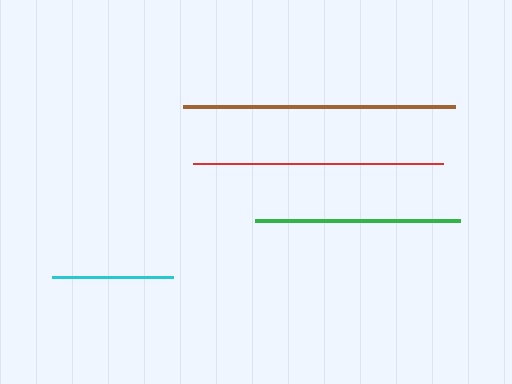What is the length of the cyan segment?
The cyan segment is approximately 121 pixels long.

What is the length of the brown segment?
The brown segment is approximately 271 pixels long.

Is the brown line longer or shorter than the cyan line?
The brown line is longer than the cyan line.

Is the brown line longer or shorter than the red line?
The brown line is longer than the red line.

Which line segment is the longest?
The brown line is the longest at approximately 271 pixels.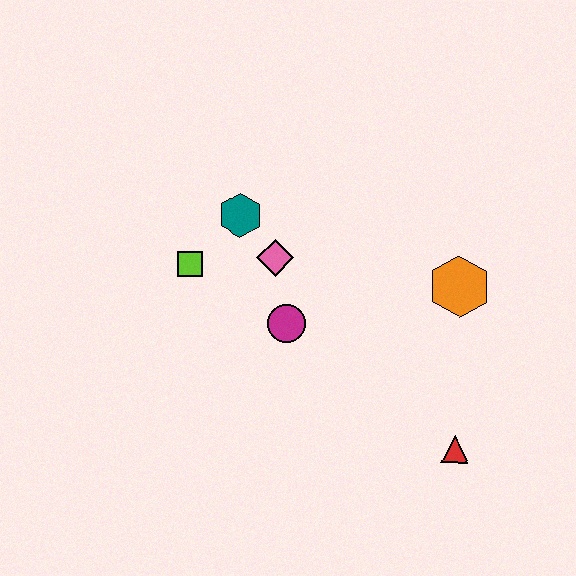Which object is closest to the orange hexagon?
The red triangle is closest to the orange hexagon.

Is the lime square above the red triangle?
Yes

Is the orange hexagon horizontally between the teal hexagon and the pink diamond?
No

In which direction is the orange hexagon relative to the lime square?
The orange hexagon is to the right of the lime square.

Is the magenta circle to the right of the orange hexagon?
No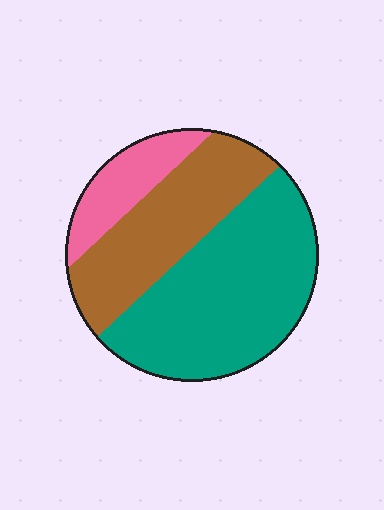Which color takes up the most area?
Teal, at roughly 50%.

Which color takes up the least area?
Pink, at roughly 15%.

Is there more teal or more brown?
Teal.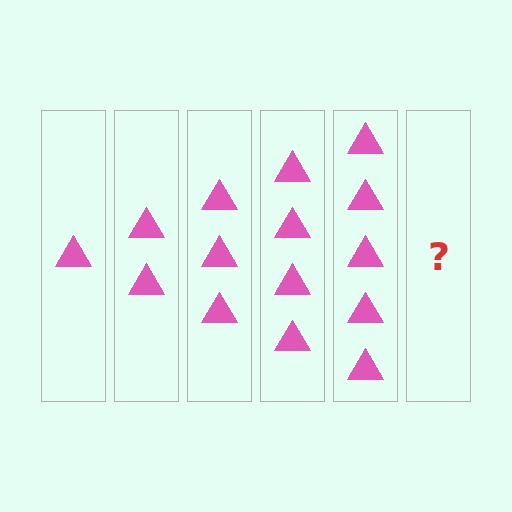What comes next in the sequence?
The next element should be 6 triangles.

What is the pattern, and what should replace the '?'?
The pattern is that each step adds one more triangle. The '?' should be 6 triangles.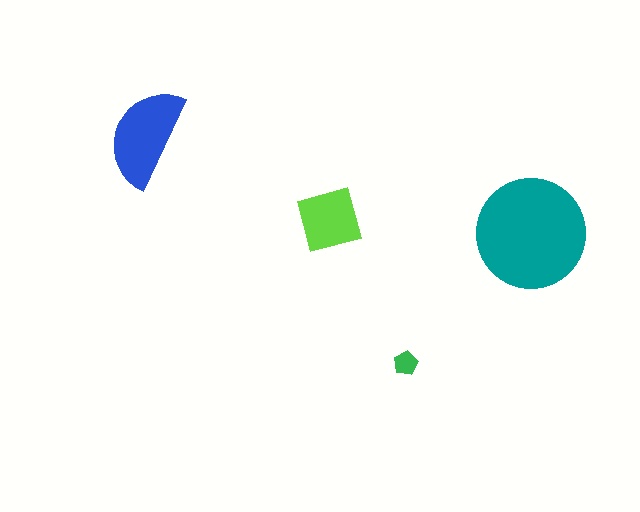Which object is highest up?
The blue semicircle is topmost.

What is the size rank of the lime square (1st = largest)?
3rd.